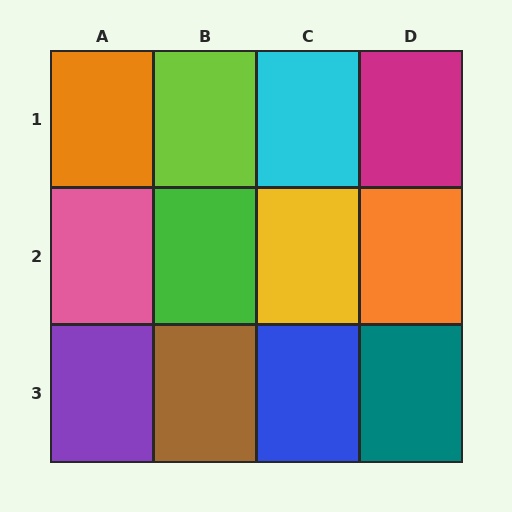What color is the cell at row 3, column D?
Teal.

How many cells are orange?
2 cells are orange.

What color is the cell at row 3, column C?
Blue.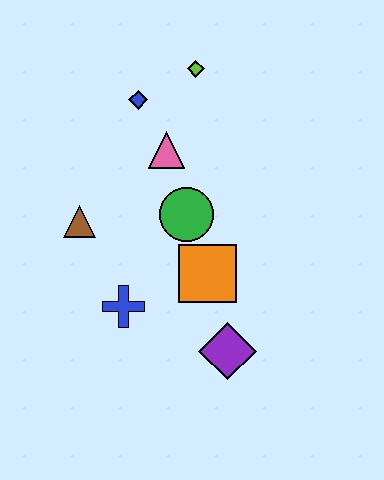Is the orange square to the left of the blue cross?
No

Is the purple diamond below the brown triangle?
Yes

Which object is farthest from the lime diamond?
The purple diamond is farthest from the lime diamond.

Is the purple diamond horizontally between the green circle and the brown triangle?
No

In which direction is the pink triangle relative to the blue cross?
The pink triangle is above the blue cross.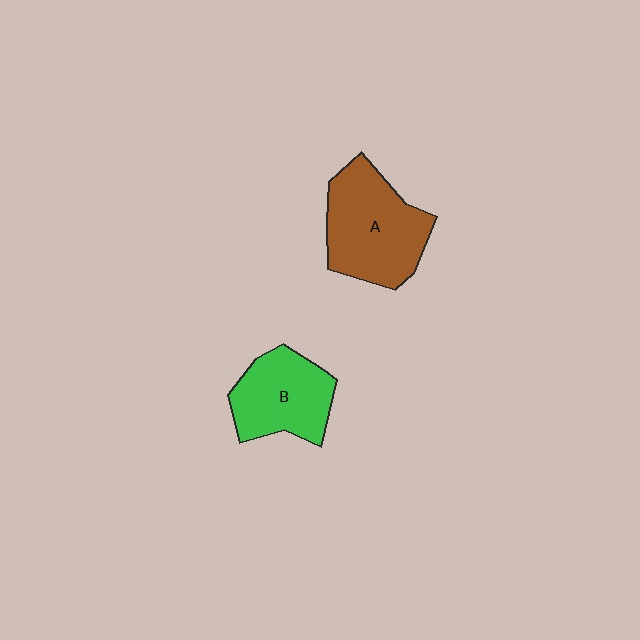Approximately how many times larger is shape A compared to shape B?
Approximately 1.3 times.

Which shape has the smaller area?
Shape B (green).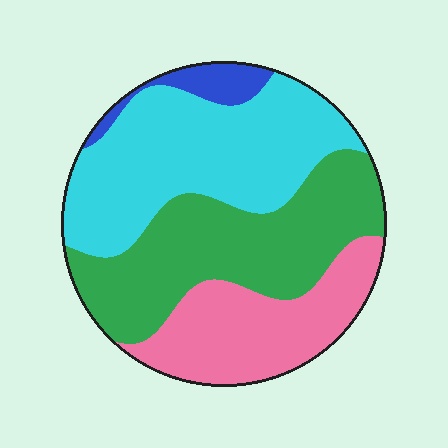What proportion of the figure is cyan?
Cyan covers about 35% of the figure.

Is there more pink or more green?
Green.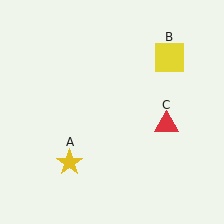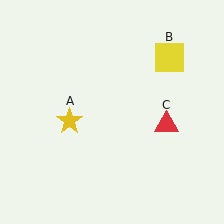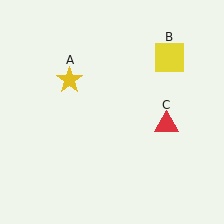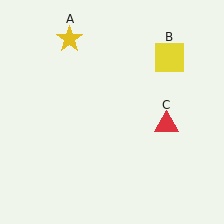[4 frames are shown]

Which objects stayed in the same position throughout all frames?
Yellow square (object B) and red triangle (object C) remained stationary.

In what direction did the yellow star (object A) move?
The yellow star (object A) moved up.